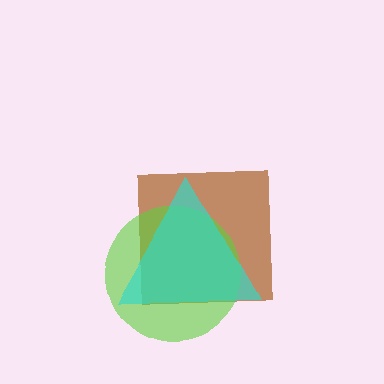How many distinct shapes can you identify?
There are 3 distinct shapes: a brown square, a lime circle, a cyan triangle.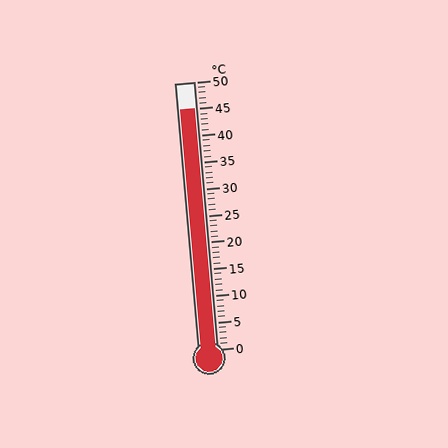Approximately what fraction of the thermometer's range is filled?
The thermometer is filled to approximately 90% of its range.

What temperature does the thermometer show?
The thermometer shows approximately 45°C.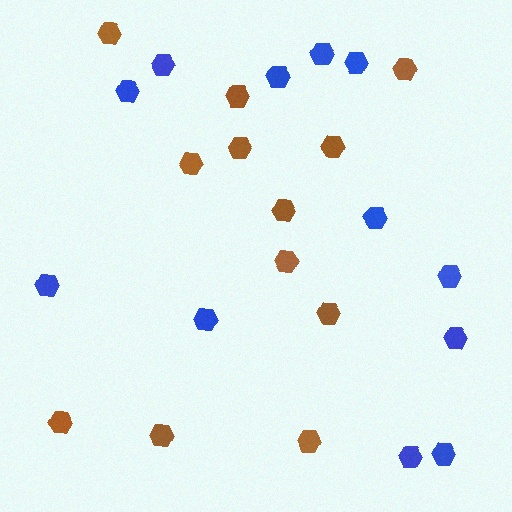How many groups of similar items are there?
There are 2 groups: one group of brown hexagons (12) and one group of blue hexagons (12).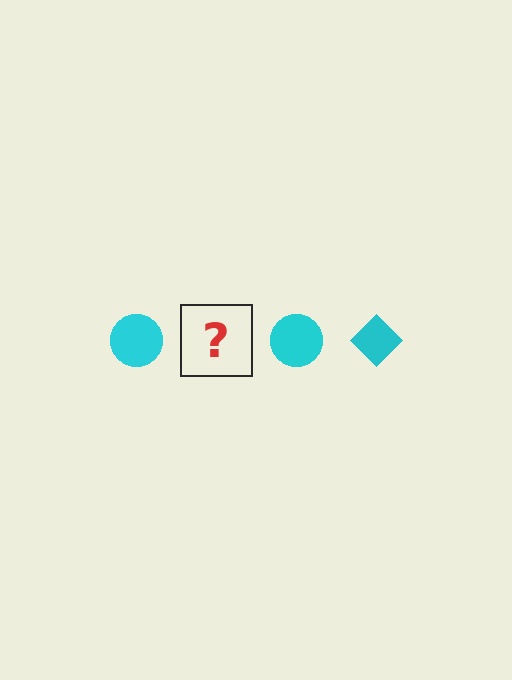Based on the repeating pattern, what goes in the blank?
The blank should be a cyan diamond.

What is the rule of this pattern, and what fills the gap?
The rule is that the pattern cycles through circle, diamond shapes in cyan. The gap should be filled with a cyan diamond.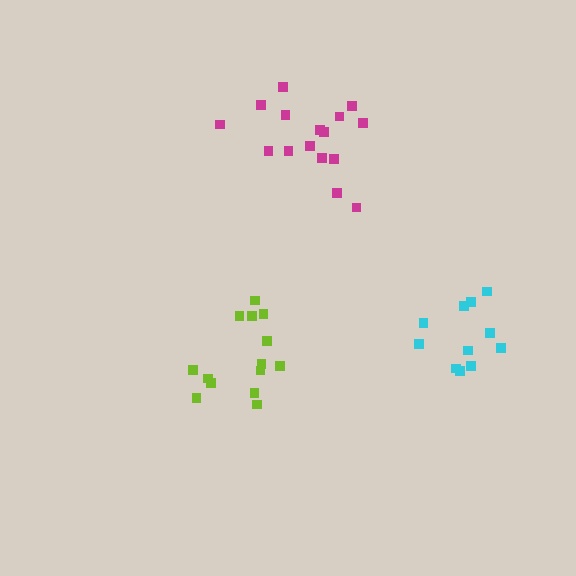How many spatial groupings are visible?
There are 3 spatial groupings.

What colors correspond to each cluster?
The clusters are colored: lime, magenta, cyan.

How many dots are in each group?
Group 1: 14 dots, Group 2: 16 dots, Group 3: 11 dots (41 total).